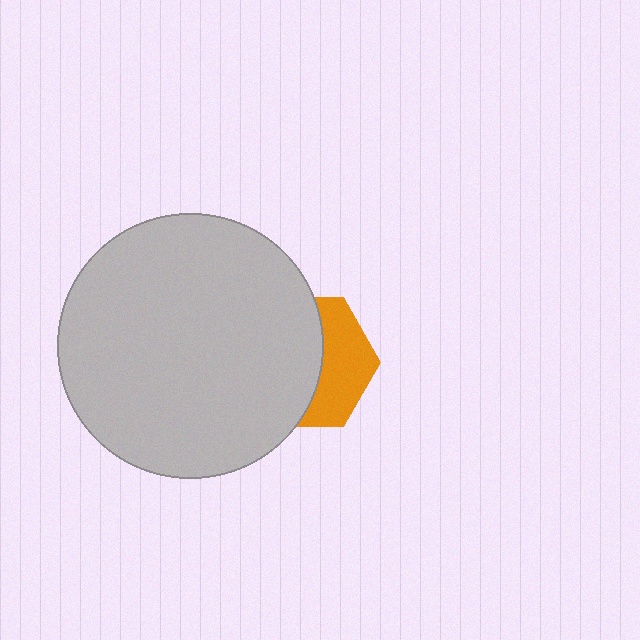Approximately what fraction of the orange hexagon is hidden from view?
Roughly 60% of the orange hexagon is hidden behind the light gray circle.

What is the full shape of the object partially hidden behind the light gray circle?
The partially hidden object is an orange hexagon.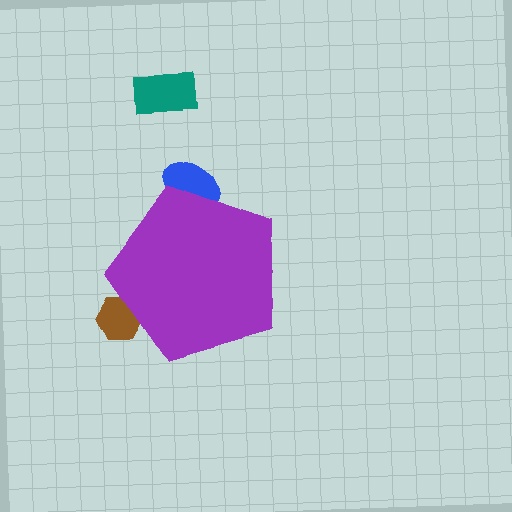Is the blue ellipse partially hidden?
Yes, the blue ellipse is partially hidden behind the purple pentagon.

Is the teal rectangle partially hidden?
No, the teal rectangle is fully visible.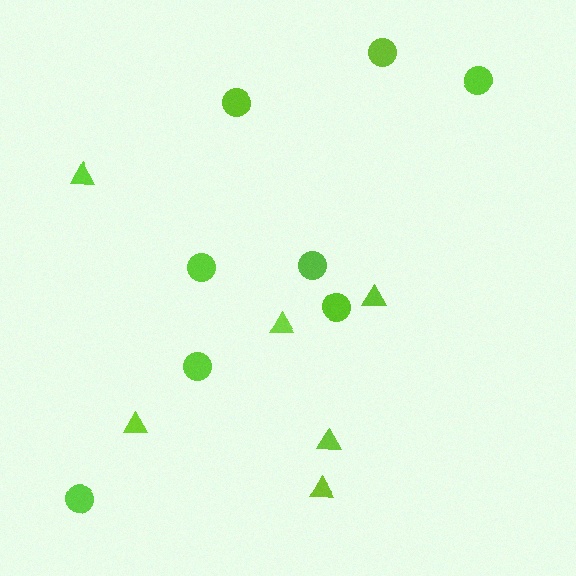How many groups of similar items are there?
There are 2 groups: one group of circles (8) and one group of triangles (6).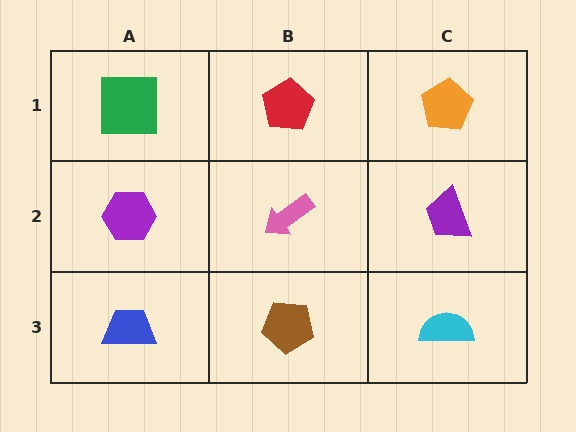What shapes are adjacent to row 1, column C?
A purple trapezoid (row 2, column C), a red pentagon (row 1, column B).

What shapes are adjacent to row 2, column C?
An orange pentagon (row 1, column C), a cyan semicircle (row 3, column C), a pink arrow (row 2, column B).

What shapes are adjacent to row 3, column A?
A purple hexagon (row 2, column A), a brown pentagon (row 3, column B).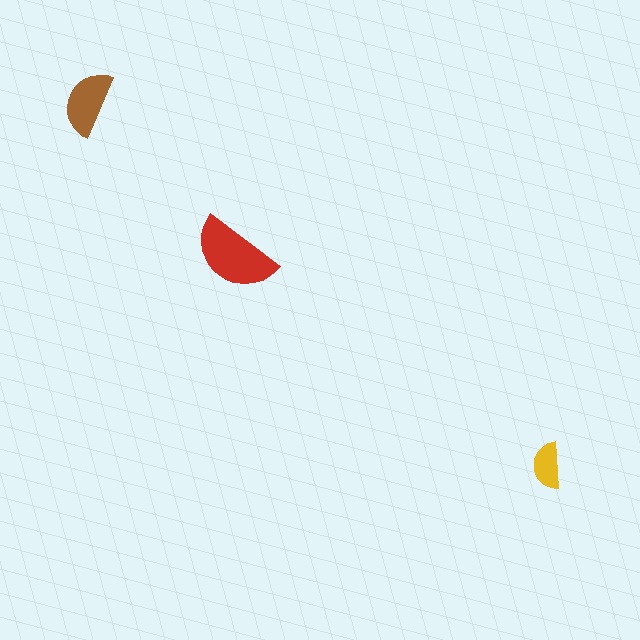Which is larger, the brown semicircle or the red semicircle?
The red one.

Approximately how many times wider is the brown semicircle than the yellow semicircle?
About 1.5 times wider.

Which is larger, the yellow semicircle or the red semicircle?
The red one.